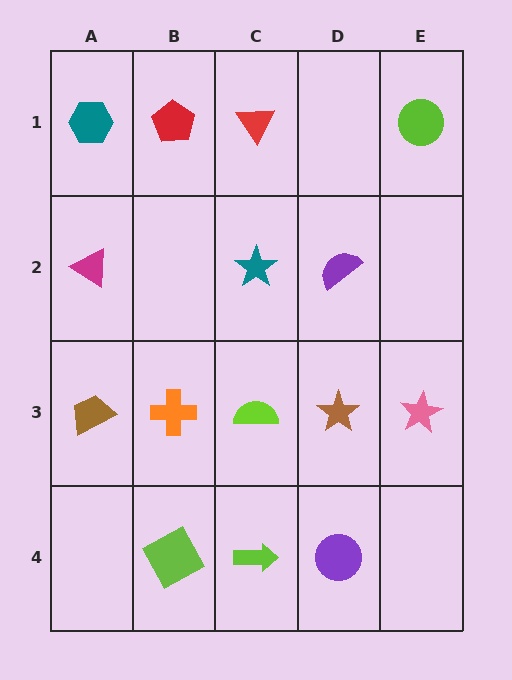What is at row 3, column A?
A brown trapezoid.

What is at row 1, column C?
A red triangle.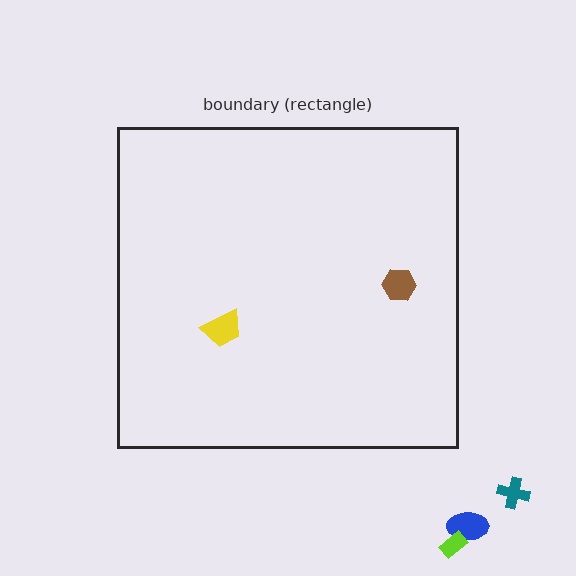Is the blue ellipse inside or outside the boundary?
Outside.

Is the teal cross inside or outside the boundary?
Outside.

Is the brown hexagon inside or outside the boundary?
Inside.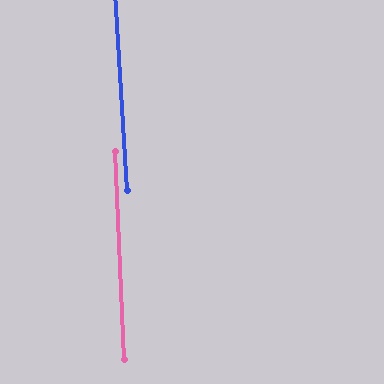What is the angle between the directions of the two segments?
Approximately 1 degree.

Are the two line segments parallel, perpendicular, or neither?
Parallel — their directions differ by only 1.1°.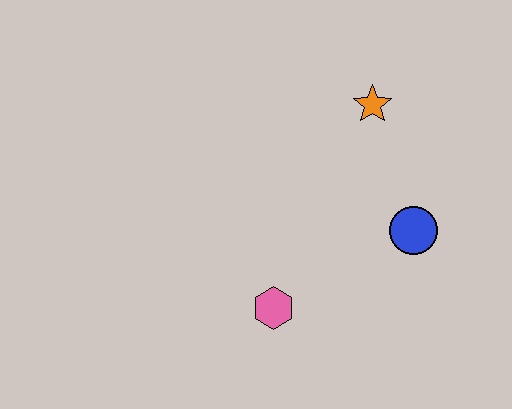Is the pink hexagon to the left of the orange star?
Yes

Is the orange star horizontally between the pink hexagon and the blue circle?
Yes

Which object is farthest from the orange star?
The pink hexagon is farthest from the orange star.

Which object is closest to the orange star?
The blue circle is closest to the orange star.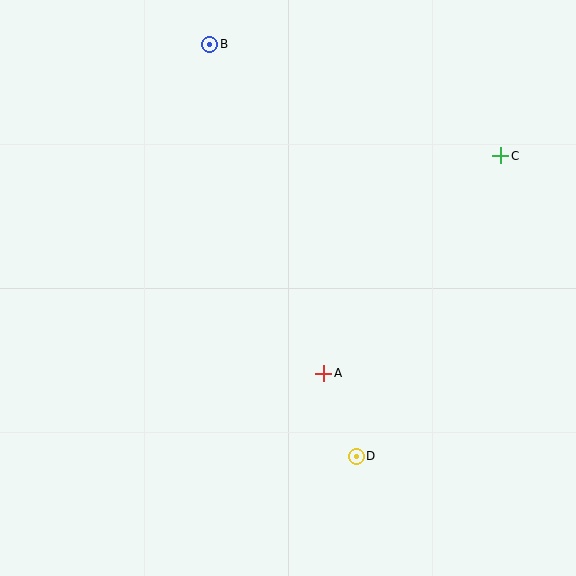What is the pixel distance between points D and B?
The distance between D and B is 437 pixels.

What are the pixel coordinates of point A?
Point A is at (324, 373).